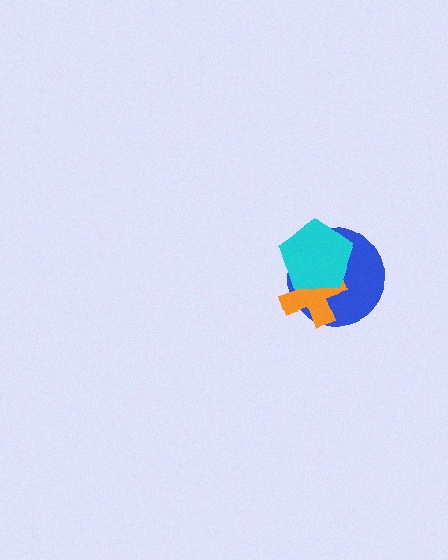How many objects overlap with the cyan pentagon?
2 objects overlap with the cyan pentagon.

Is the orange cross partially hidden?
Yes, it is partially covered by another shape.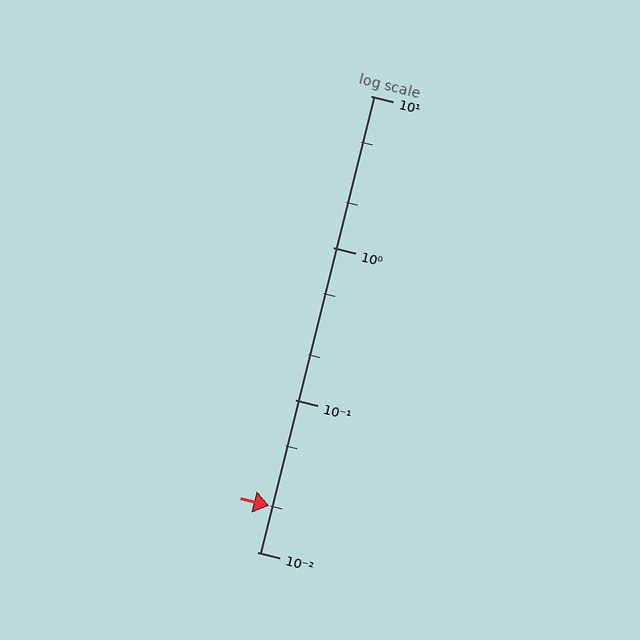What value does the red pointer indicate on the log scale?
The pointer indicates approximately 0.02.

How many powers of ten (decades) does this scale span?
The scale spans 3 decades, from 0.01 to 10.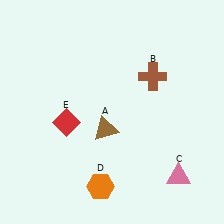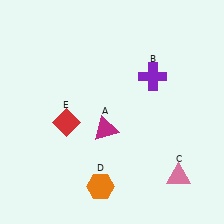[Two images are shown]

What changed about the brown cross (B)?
In Image 1, B is brown. In Image 2, it changed to purple.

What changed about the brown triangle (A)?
In Image 1, A is brown. In Image 2, it changed to magenta.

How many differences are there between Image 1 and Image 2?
There are 2 differences between the two images.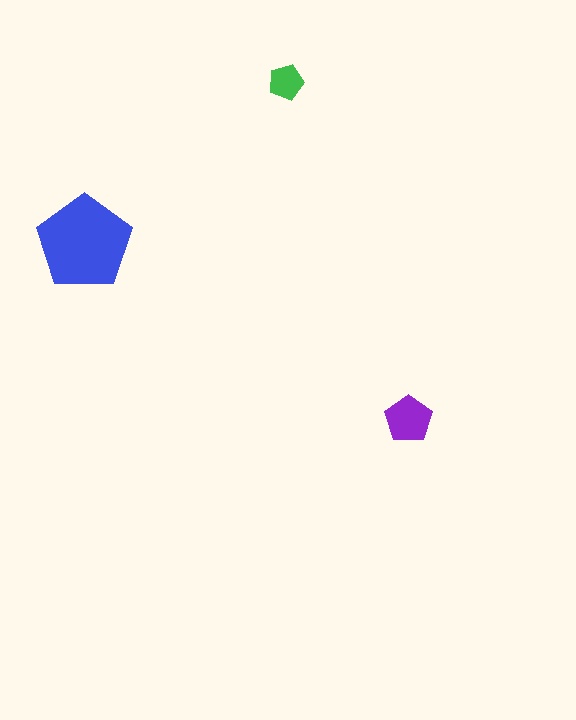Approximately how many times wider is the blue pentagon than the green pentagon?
About 2.5 times wider.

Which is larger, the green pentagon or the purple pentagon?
The purple one.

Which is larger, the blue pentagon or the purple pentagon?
The blue one.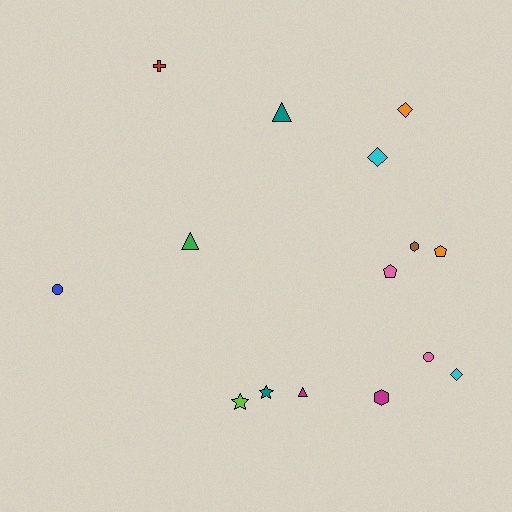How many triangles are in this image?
There are 3 triangles.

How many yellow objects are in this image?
There are no yellow objects.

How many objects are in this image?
There are 15 objects.